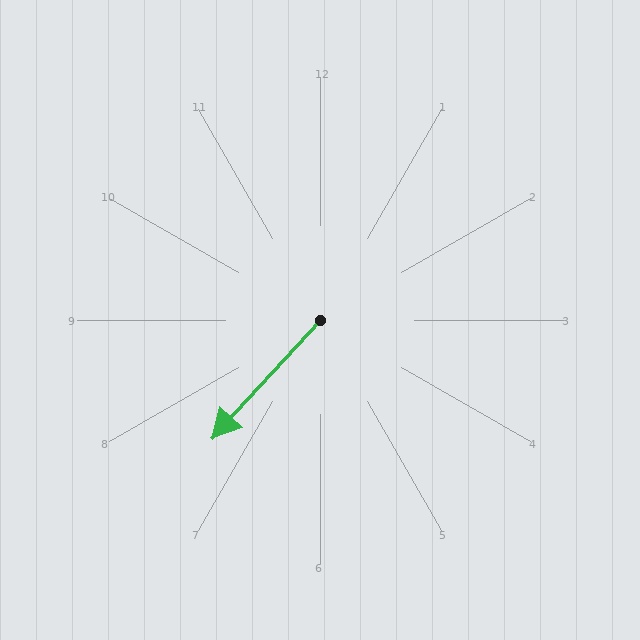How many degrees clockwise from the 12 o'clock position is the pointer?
Approximately 223 degrees.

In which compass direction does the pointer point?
Southwest.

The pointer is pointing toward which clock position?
Roughly 7 o'clock.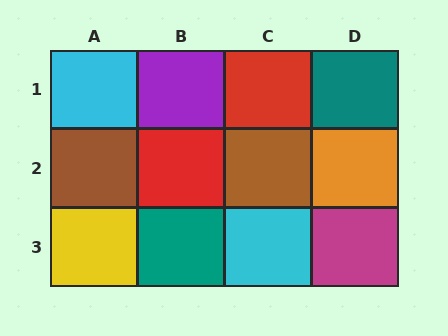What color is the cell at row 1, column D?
Teal.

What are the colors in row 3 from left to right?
Yellow, teal, cyan, magenta.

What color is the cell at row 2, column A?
Brown.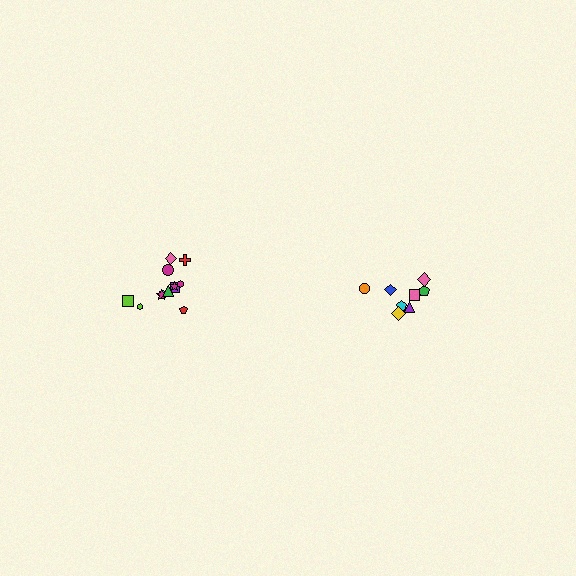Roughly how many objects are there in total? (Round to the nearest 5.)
Roughly 20 objects in total.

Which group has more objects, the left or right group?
The left group.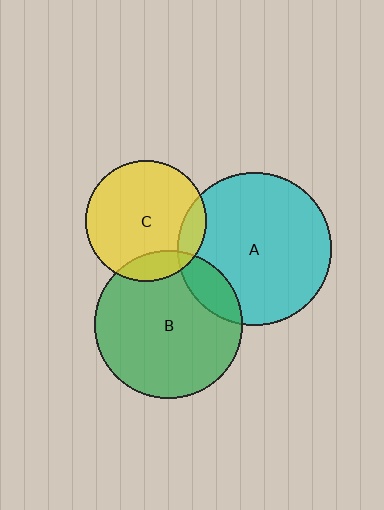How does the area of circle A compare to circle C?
Approximately 1.6 times.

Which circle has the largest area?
Circle A (cyan).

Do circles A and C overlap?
Yes.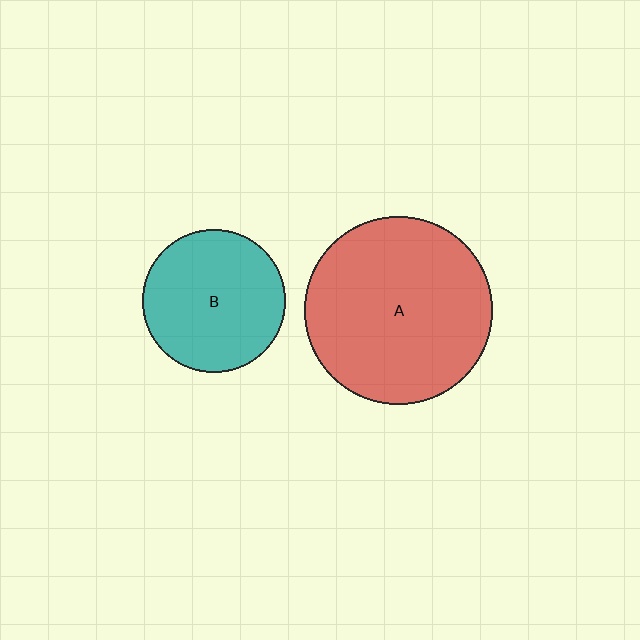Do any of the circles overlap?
No, none of the circles overlap.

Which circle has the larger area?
Circle A (red).